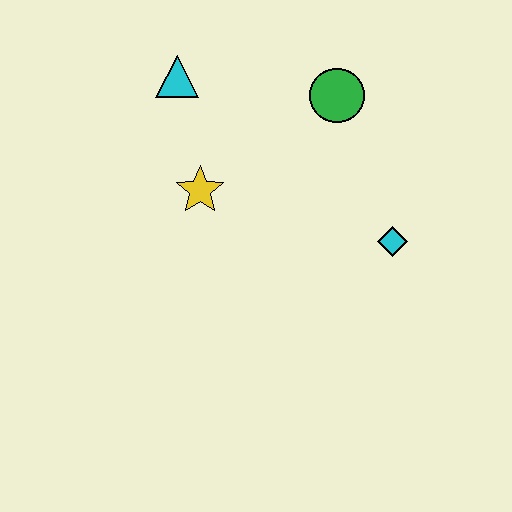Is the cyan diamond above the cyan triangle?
No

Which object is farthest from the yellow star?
The cyan diamond is farthest from the yellow star.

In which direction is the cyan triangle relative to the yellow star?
The cyan triangle is above the yellow star.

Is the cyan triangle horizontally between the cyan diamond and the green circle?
No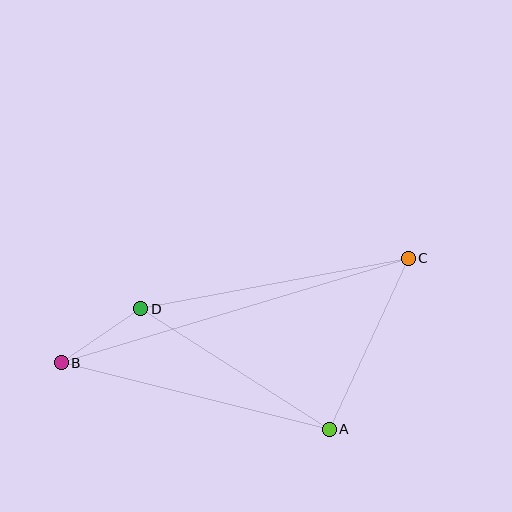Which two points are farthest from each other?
Points B and C are farthest from each other.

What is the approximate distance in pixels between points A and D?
The distance between A and D is approximately 224 pixels.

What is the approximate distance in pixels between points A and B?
The distance between A and B is approximately 276 pixels.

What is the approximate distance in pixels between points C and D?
The distance between C and D is approximately 272 pixels.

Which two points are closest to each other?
Points B and D are closest to each other.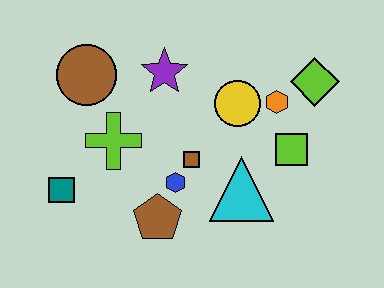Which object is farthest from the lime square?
The teal square is farthest from the lime square.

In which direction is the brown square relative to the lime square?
The brown square is to the left of the lime square.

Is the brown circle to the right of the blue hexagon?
No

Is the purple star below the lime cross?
No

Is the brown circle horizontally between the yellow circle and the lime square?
No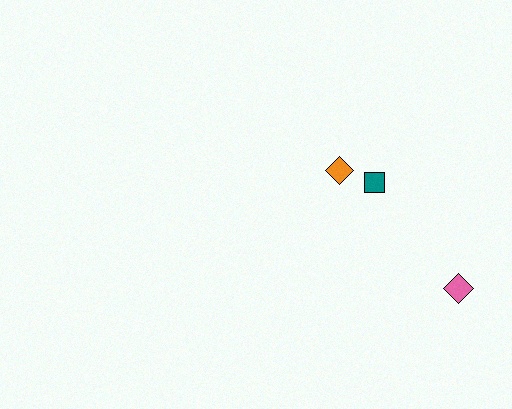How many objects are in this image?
There are 3 objects.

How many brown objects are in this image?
There are no brown objects.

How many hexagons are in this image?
There are no hexagons.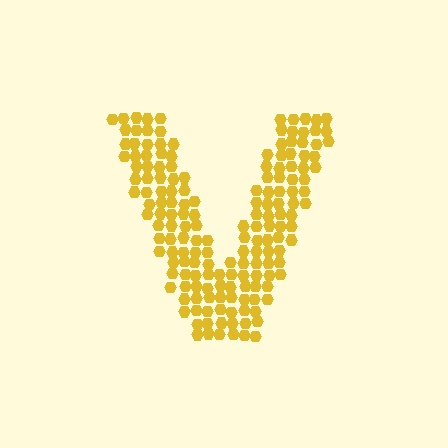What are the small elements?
The small elements are hexagons.